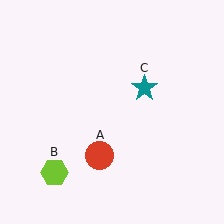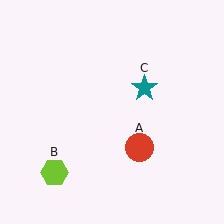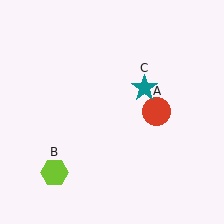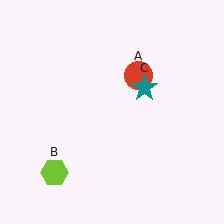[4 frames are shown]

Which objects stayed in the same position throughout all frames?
Lime hexagon (object B) and teal star (object C) remained stationary.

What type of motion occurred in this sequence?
The red circle (object A) rotated counterclockwise around the center of the scene.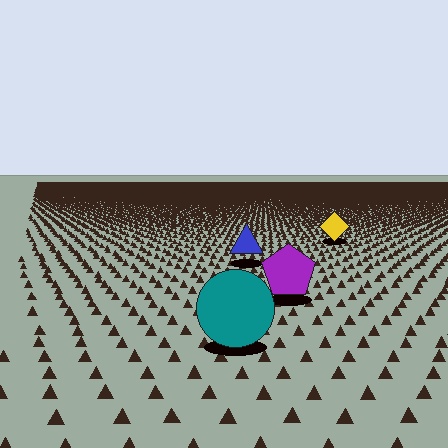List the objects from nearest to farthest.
From nearest to farthest: the teal circle, the purple pentagon, the blue triangle, the yellow diamond.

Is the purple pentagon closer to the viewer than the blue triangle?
Yes. The purple pentagon is closer — you can tell from the texture gradient: the ground texture is coarser near it.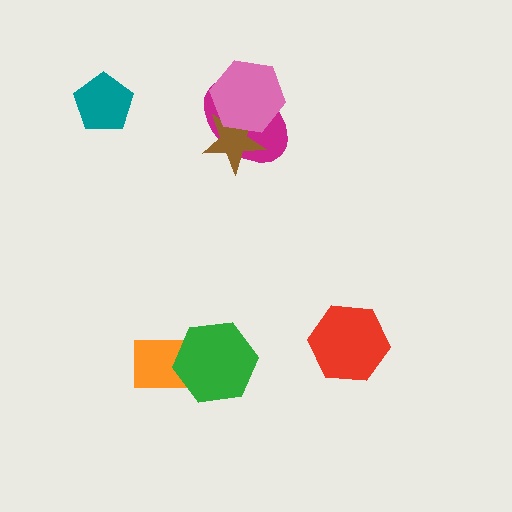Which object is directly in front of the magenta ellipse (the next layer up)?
The brown star is directly in front of the magenta ellipse.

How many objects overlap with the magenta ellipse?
2 objects overlap with the magenta ellipse.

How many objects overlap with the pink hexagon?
2 objects overlap with the pink hexagon.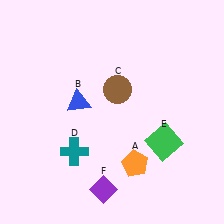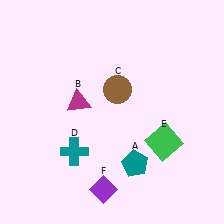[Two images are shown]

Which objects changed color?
A changed from orange to teal. B changed from blue to magenta.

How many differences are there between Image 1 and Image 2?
There are 2 differences between the two images.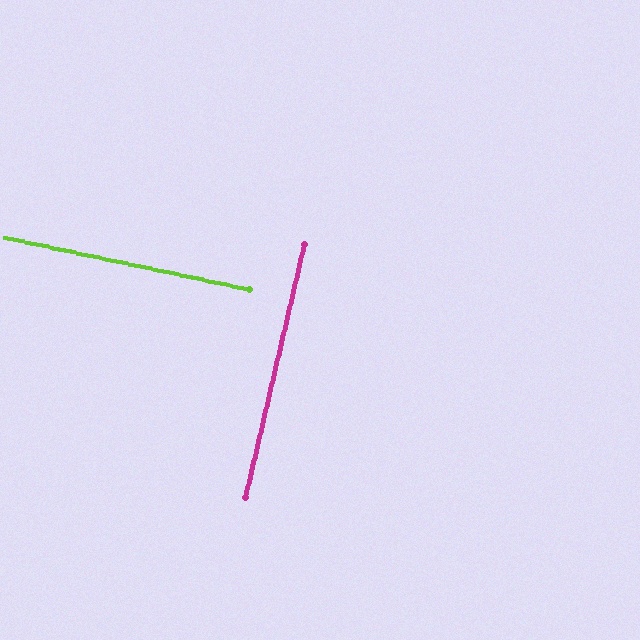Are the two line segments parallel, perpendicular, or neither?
Perpendicular — they meet at approximately 89°.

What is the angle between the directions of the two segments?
Approximately 89 degrees.